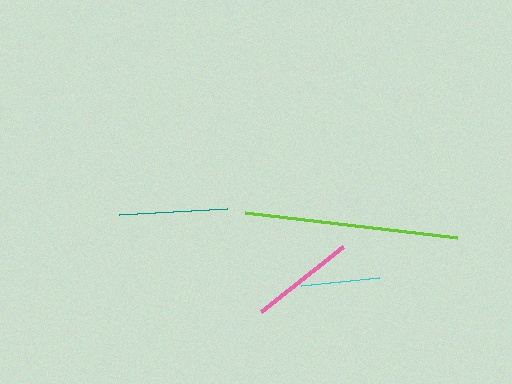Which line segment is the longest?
The lime line is the longest at approximately 214 pixels.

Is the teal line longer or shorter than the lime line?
The lime line is longer than the teal line.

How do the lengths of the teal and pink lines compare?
The teal and pink lines are approximately the same length.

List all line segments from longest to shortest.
From longest to shortest: lime, teal, pink, cyan.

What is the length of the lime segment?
The lime segment is approximately 214 pixels long.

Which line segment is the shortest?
The cyan line is the shortest at approximately 78 pixels.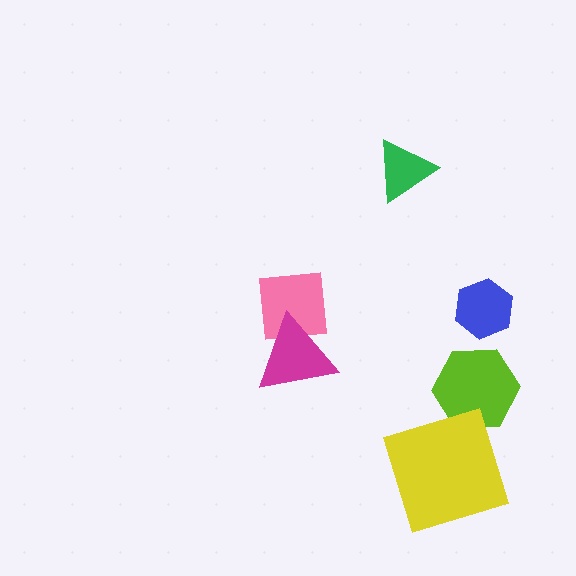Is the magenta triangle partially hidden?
No, no other shape covers it.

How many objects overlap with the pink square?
1 object overlaps with the pink square.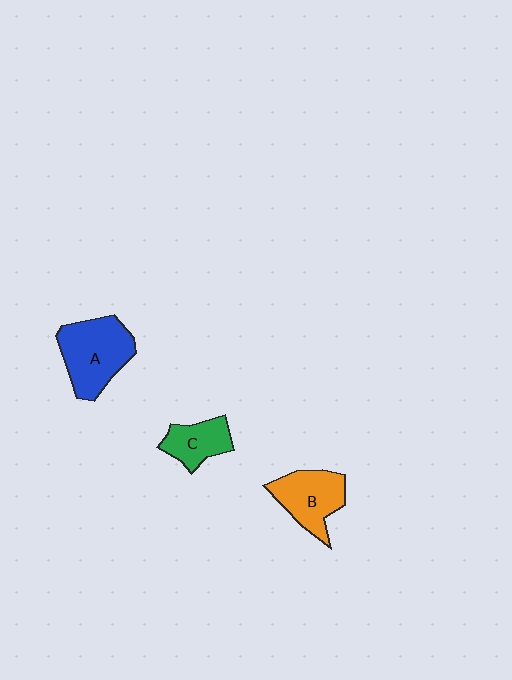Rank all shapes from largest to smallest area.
From largest to smallest: A (blue), B (orange), C (green).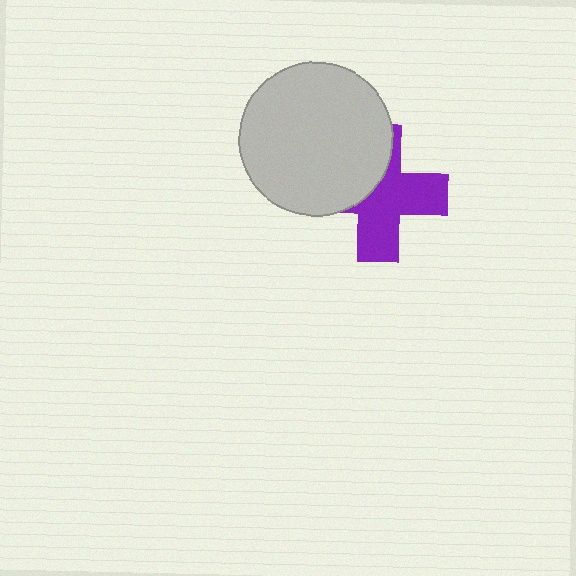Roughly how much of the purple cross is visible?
About half of it is visible (roughly 58%).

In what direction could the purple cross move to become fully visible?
The purple cross could move toward the lower-right. That would shift it out from behind the light gray circle entirely.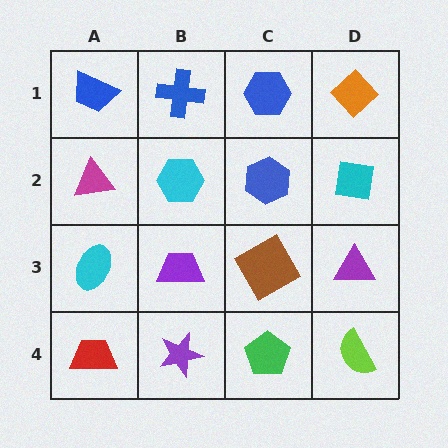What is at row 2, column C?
A blue hexagon.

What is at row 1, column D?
An orange diamond.